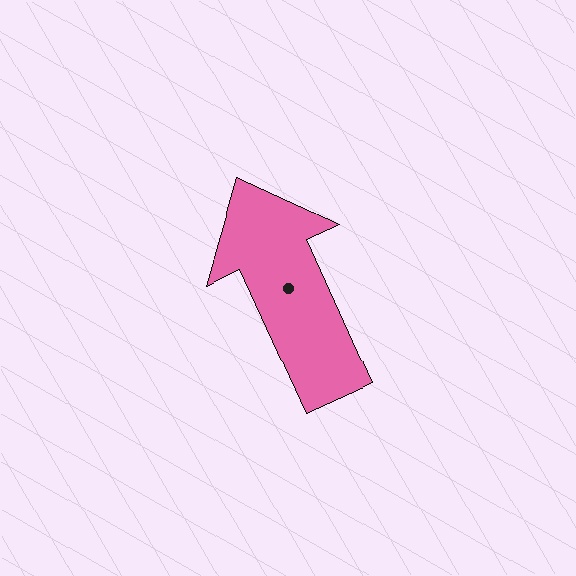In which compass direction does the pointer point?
Northwest.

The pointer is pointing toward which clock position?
Roughly 11 o'clock.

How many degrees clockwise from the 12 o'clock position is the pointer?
Approximately 335 degrees.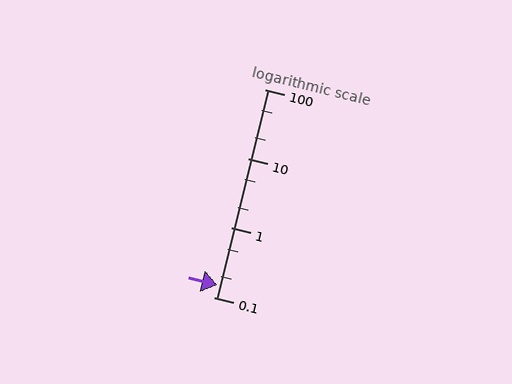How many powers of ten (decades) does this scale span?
The scale spans 3 decades, from 0.1 to 100.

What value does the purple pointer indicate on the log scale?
The pointer indicates approximately 0.15.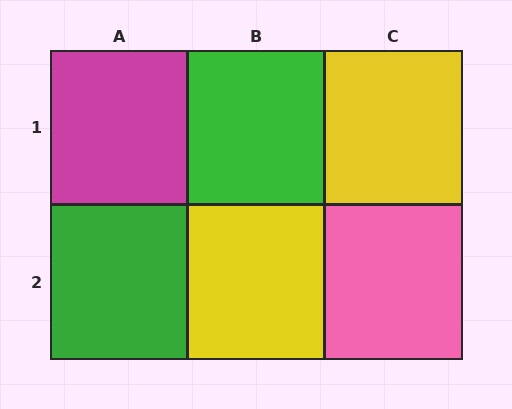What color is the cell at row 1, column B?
Green.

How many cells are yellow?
2 cells are yellow.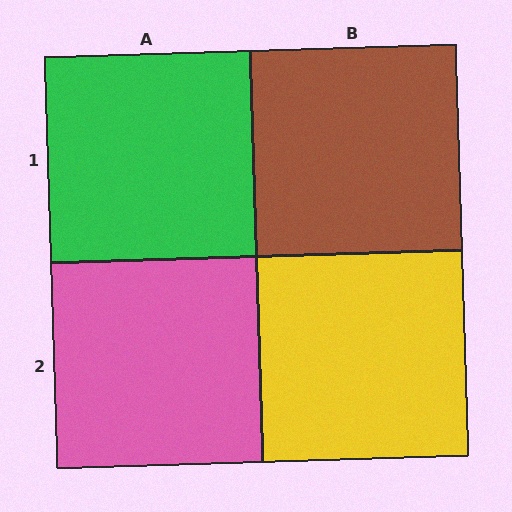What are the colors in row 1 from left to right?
Green, brown.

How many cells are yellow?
1 cell is yellow.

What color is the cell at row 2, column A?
Pink.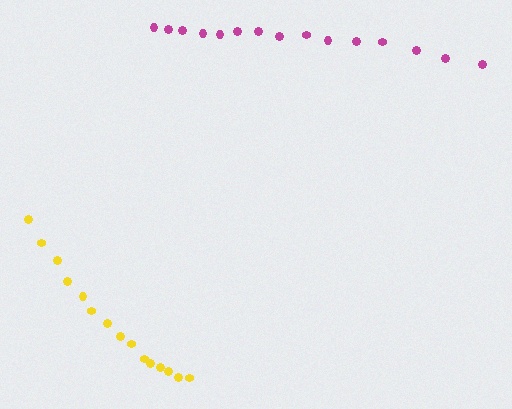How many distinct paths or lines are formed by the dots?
There are 2 distinct paths.